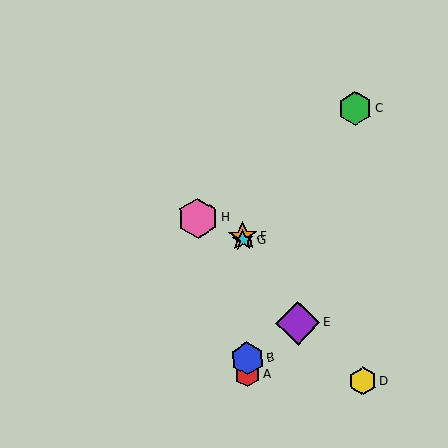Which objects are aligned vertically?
Objects A, B, F, G are aligned vertically.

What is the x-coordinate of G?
Object G is at x≈243.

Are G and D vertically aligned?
No, G is at x≈243 and D is at x≈363.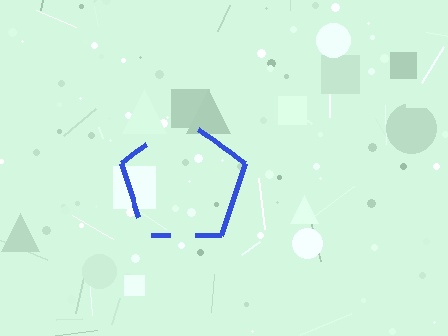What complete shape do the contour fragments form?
The contour fragments form a pentagon.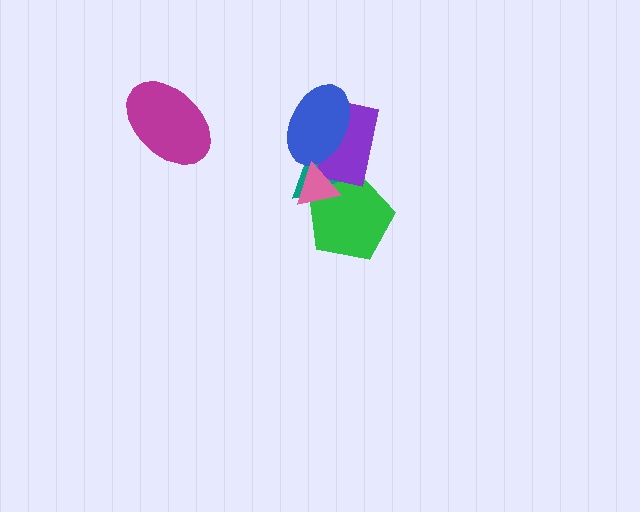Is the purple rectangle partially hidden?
Yes, it is partially covered by another shape.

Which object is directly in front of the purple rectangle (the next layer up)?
The blue ellipse is directly in front of the purple rectangle.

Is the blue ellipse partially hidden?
No, no other shape covers it.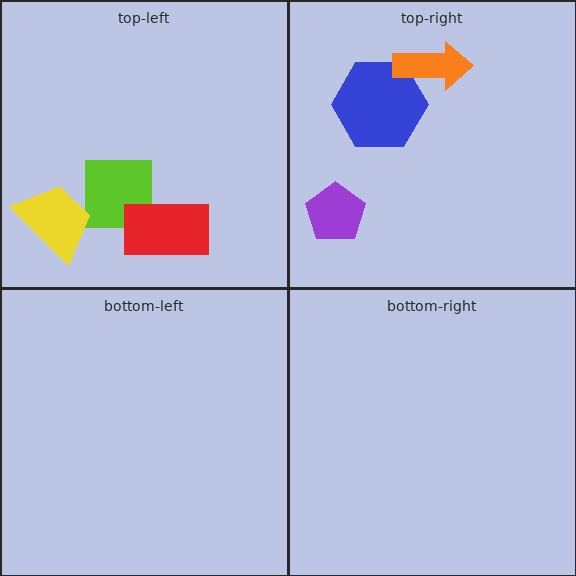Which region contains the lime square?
The top-left region.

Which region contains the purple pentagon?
The top-right region.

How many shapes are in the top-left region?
3.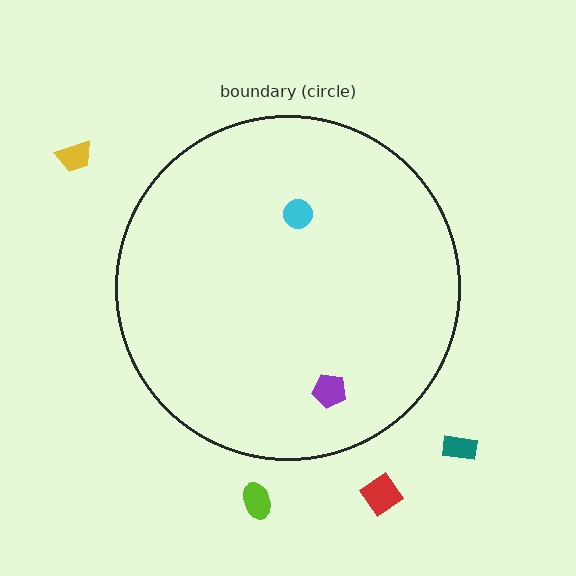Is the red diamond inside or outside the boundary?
Outside.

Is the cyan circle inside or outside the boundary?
Inside.